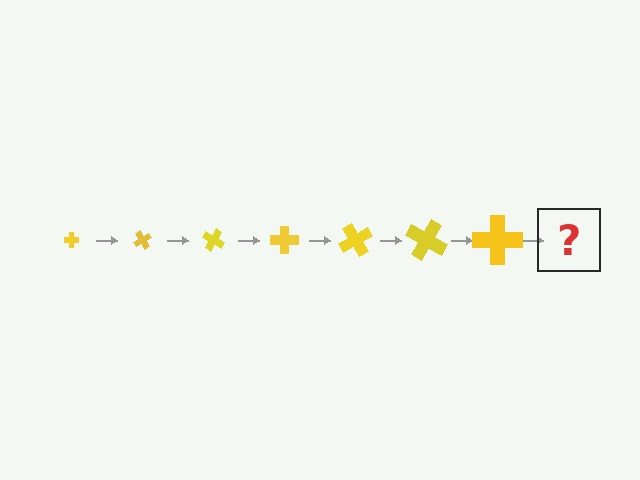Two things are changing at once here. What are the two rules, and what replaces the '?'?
The two rules are that the cross grows larger each step and it rotates 60 degrees each step. The '?' should be a cross, larger than the previous one and rotated 420 degrees from the start.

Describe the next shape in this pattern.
It should be a cross, larger than the previous one and rotated 420 degrees from the start.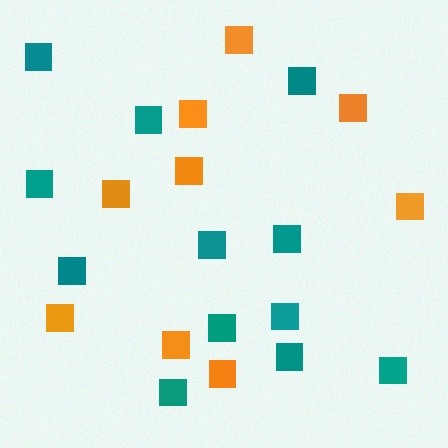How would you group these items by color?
There are 2 groups: one group of orange squares (9) and one group of teal squares (12).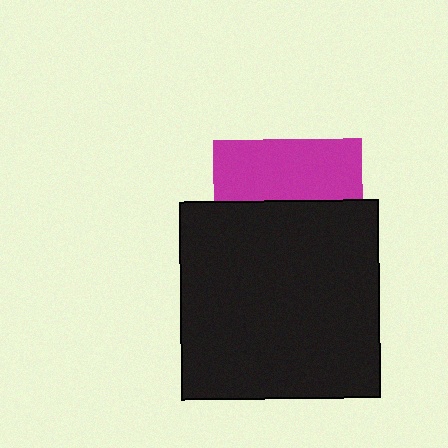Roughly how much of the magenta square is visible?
A small part of it is visible (roughly 42%).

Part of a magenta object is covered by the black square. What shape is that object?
It is a square.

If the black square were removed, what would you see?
You would see the complete magenta square.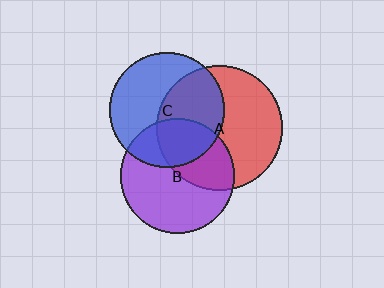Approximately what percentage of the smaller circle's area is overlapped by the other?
Approximately 30%.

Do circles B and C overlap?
Yes.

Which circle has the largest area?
Circle A (red).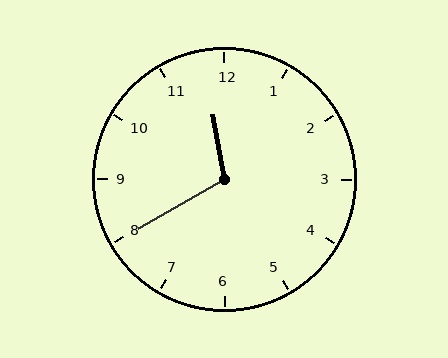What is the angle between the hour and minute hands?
Approximately 110 degrees.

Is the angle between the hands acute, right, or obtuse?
It is obtuse.